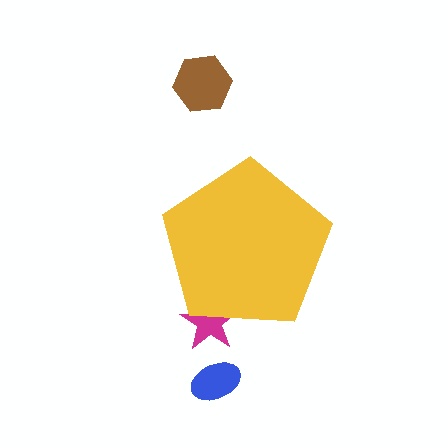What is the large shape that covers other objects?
A yellow pentagon.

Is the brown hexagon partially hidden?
No, the brown hexagon is fully visible.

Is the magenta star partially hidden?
Yes, the magenta star is partially hidden behind the yellow pentagon.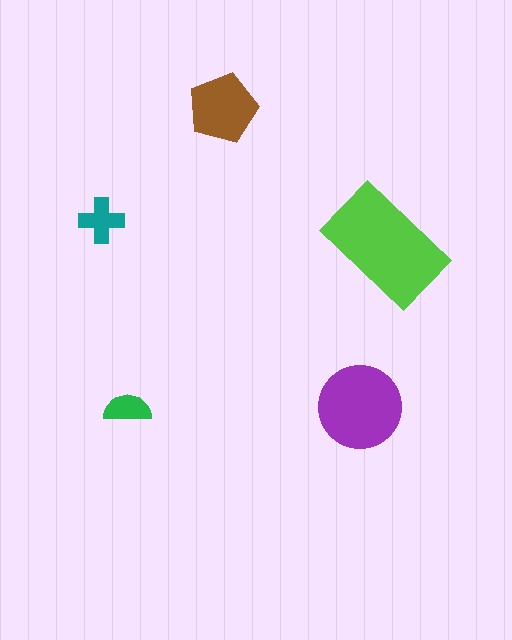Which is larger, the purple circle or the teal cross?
The purple circle.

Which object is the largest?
The lime rectangle.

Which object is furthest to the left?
The teal cross is leftmost.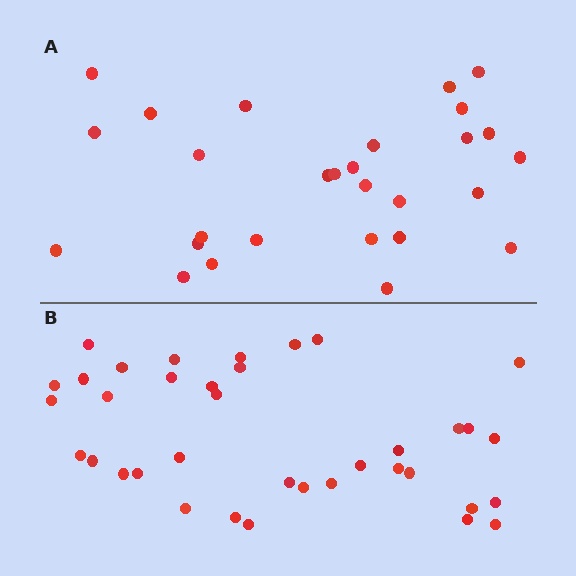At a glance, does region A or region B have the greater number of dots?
Region B (the bottom region) has more dots.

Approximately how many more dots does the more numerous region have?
Region B has roughly 8 or so more dots than region A.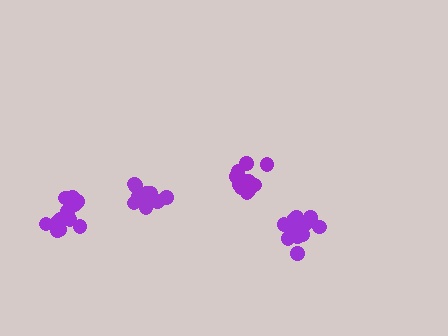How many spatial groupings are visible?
There are 4 spatial groupings.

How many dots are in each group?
Group 1: 14 dots, Group 2: 11 dots, Group 3: 13 dots, Group 4: 13 dots (51 total).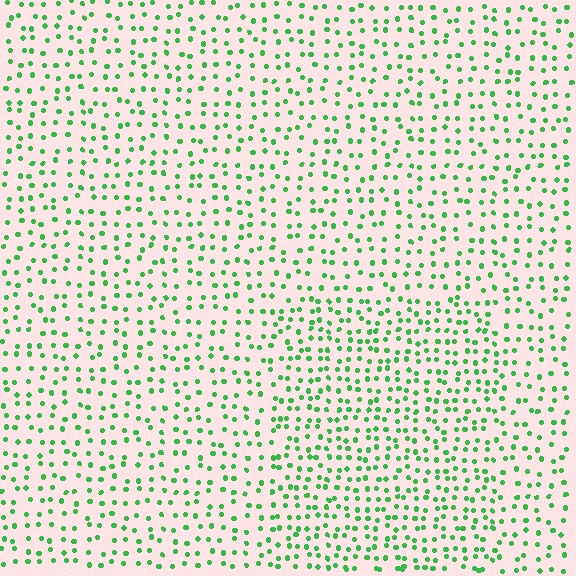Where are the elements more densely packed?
The elements are more densely packed inside the rectangle boundary.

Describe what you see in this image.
The image contains small green elements arranged at two different densities. A rectangle-shaped region is visible where the elements are more densely packed than the surrounding area.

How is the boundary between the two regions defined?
The boundary is defined by a change in element density (approximately 1.5x ratio). All elements are the same color, size, and shape.